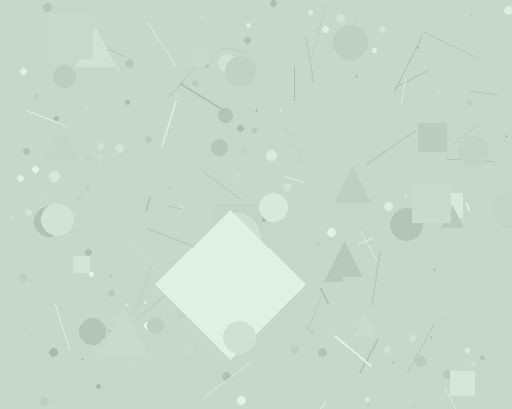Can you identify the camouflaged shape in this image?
The camouflaged shape is a diamond.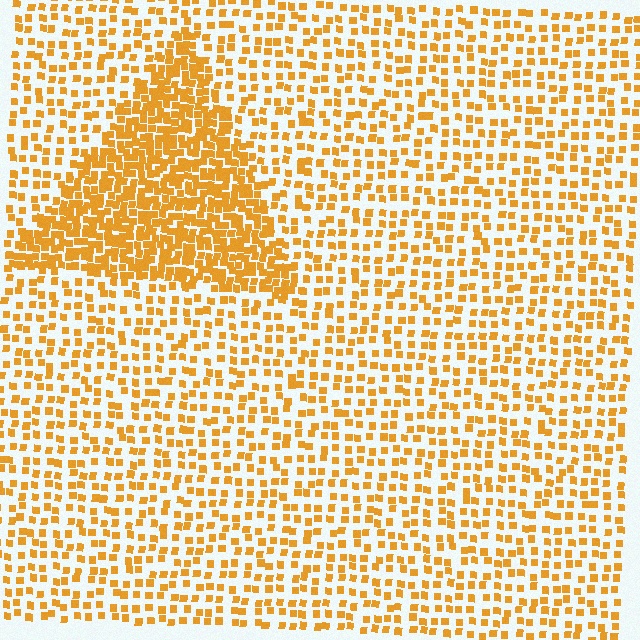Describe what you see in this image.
The image contains small orange elements arranged at two different densities. A triangle-shaped region is visible where the elements are more densely packed than the surrounding area.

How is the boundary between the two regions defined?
The boundary is defined by a change in element density (approximately 2.4x ratio). All elements are the same color, size, and shape.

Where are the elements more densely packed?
The elements are more densely packed inside the triangle boundary.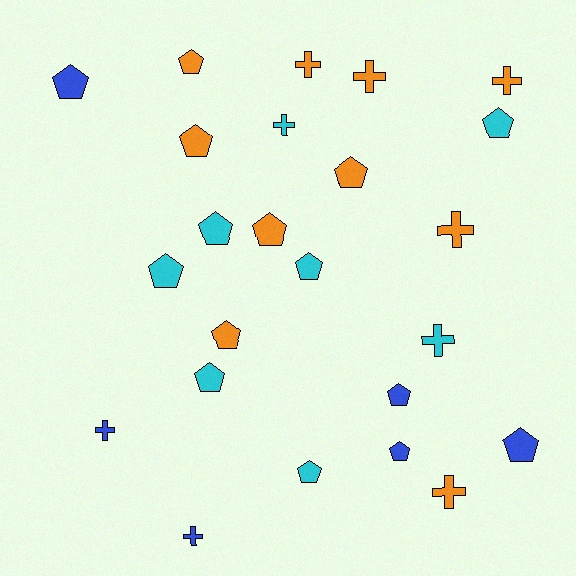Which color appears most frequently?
Orange, with 10 objects.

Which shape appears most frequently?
Pentagon, with 15 objects.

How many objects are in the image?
There are 24 objects.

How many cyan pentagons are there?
There are 6 cyan pentagons.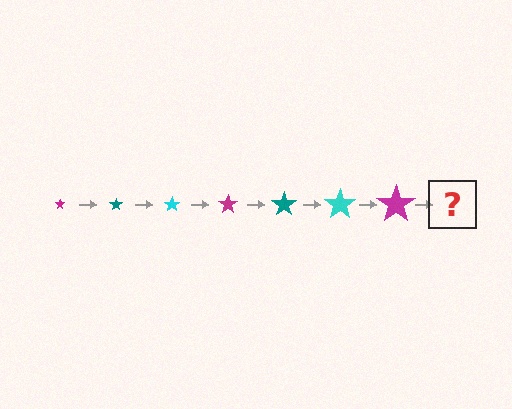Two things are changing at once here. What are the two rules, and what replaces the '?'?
The two rules are that the star grows larger each step and the color cycles through magenta, teal, and cyan. The '?' should be a teal star, larger than the previous one.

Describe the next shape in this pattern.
It should be a teal star, larger than the previous one.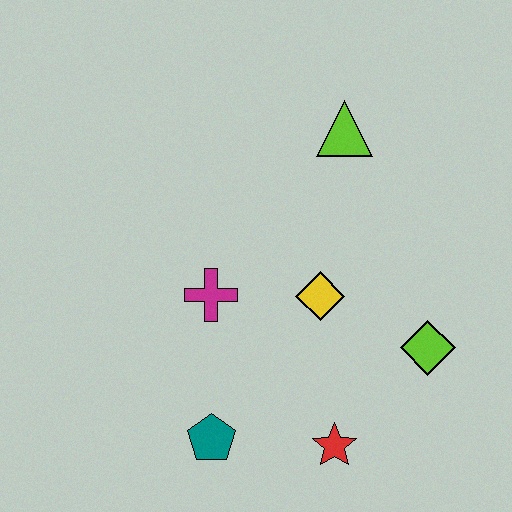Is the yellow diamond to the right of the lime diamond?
No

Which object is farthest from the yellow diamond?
The teal pentagon is farthest from the yellow diamond.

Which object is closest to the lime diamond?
The yellow diamond is closest to the lime diamond.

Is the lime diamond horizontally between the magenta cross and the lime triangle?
No